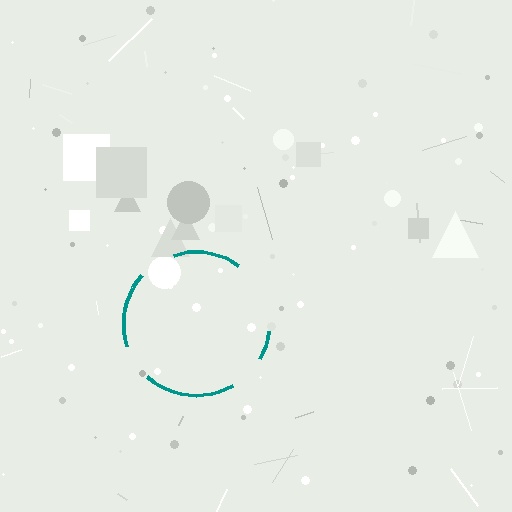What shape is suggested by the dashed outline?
The dashed outline suggests a circle.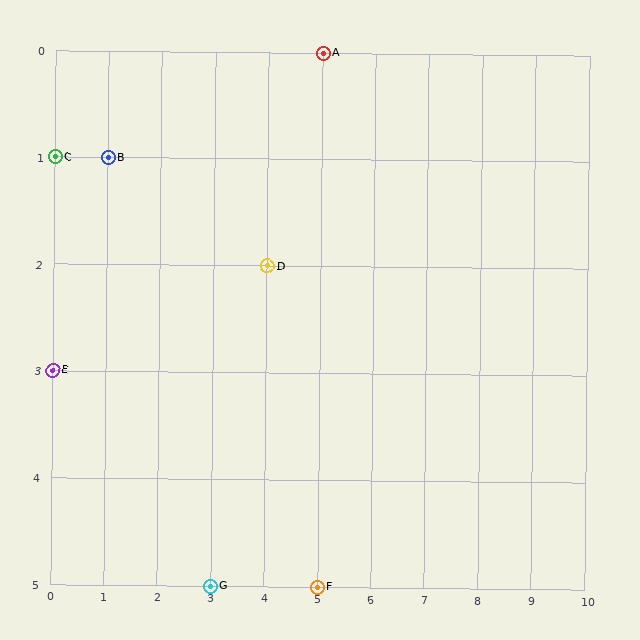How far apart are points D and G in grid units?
Points D and G are 1 column and 3 rows apart (about 3.2 grid units diagonally).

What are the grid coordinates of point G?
Point G is at grid coordinates (3, 5).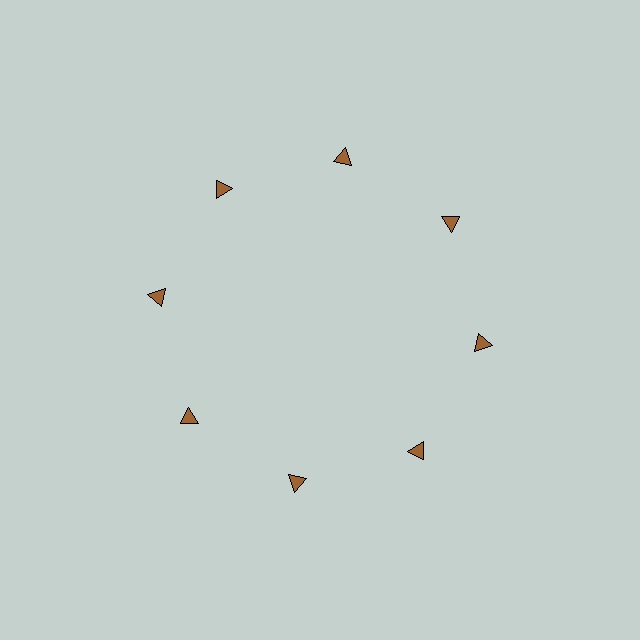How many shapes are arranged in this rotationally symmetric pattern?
There are 8 shapes, arranged in 8 groups of 1.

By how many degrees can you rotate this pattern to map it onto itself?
The pattern maps onto itself every 45 degrees of rotation.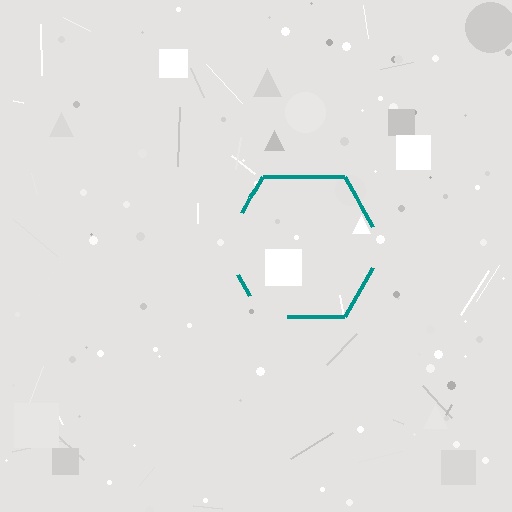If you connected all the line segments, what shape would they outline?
They would outline a hexagon.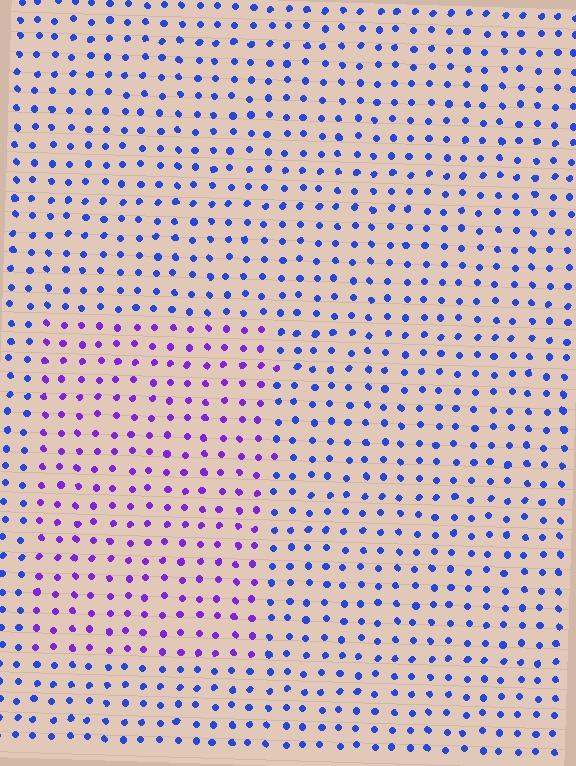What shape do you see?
I see a rectangle.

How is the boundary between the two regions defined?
The boundary is defined purely by a slight shift in hue (about 41 degrees). Spacing, size, and orientation are identical on both sides.